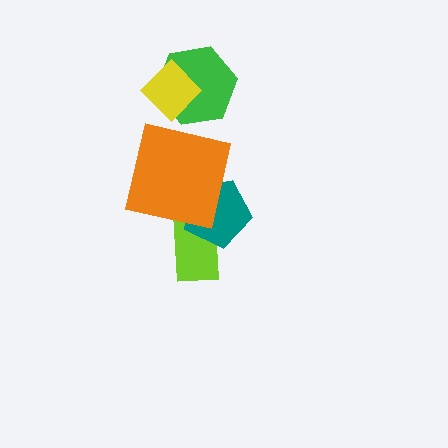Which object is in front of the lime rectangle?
The teal pentagon is in front of the lime rectangle.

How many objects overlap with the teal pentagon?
2 objects overlap with the teal pentagon.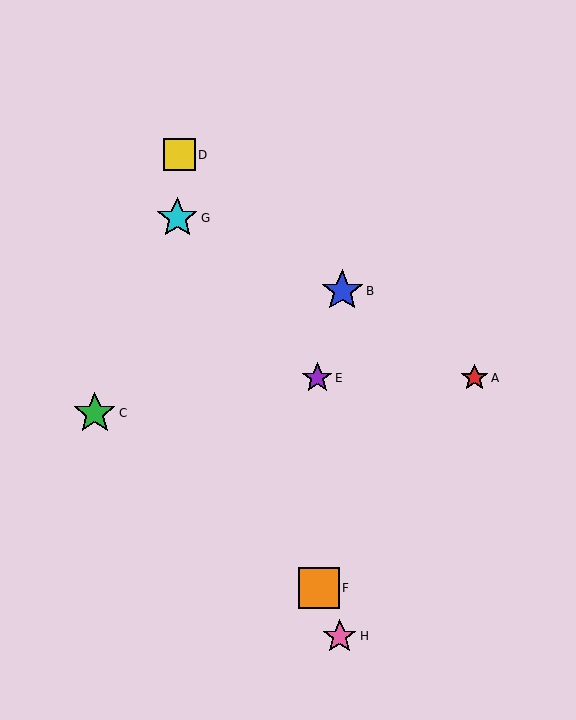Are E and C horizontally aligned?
No, E is at y≈378 and C is at y≈413.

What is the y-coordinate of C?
Object C is at y≈413.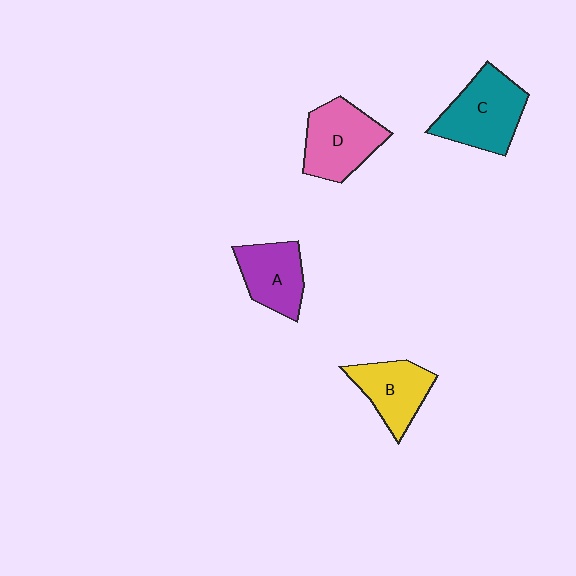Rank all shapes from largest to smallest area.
From largest to smallest: C (teal), D (pink), B (yellow), A (purple).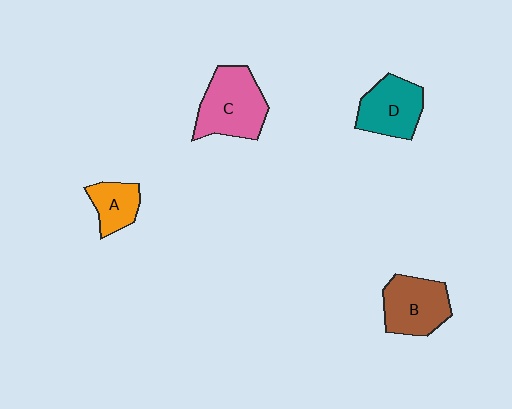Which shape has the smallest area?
Shape A (orange).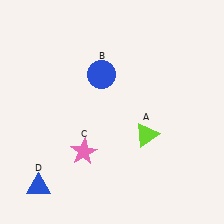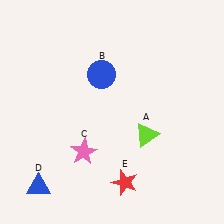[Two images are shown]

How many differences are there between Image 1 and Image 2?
There is 1 difference between the two images.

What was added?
A red star (E) was added in Image 2.